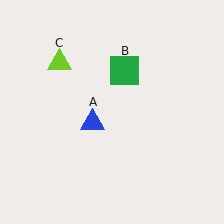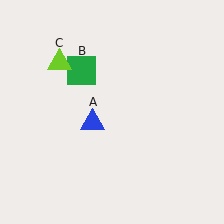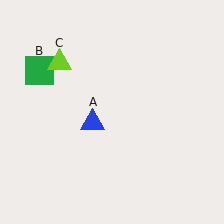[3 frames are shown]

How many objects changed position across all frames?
1 object changed position: green square (object B).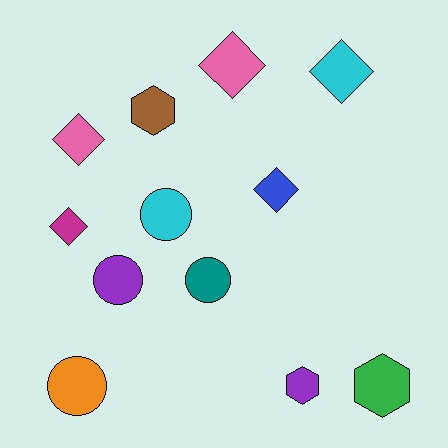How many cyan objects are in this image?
There are 2 cyan objects.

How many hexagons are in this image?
There are 3 hexagons.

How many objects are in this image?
There are 12 objects.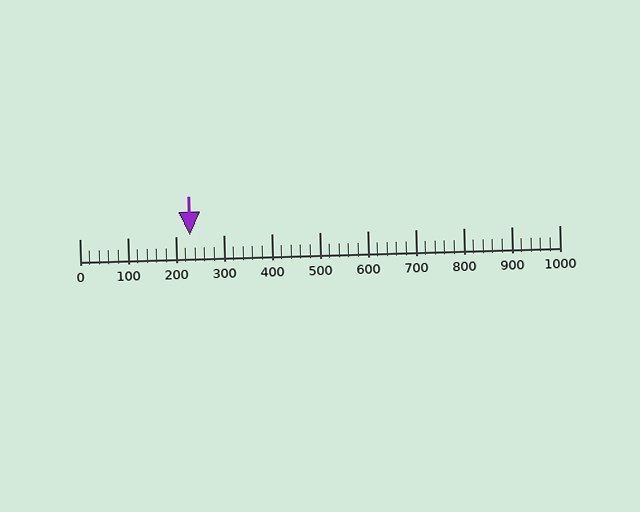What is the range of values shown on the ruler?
The ruler shows values from 0 to 1000.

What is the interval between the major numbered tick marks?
The major tick marks are spaced 100 units apart.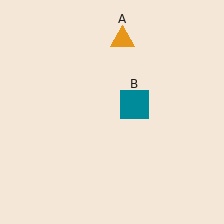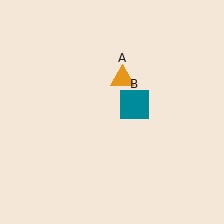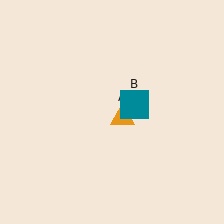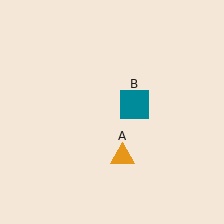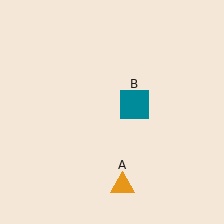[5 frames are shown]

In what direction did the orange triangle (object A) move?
The orange triangle (object A) moved down.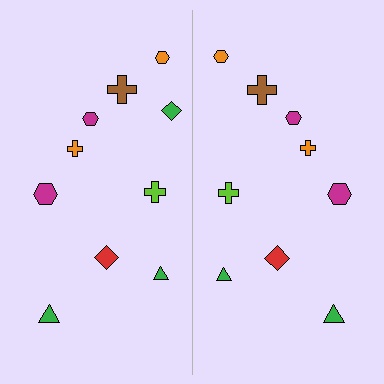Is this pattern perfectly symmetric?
No, the pattern is not perfectly symmetric. A green diamond is missing from the right side.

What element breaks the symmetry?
A green diamond is missing from the right side.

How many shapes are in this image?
There are 19 shapes in this image.